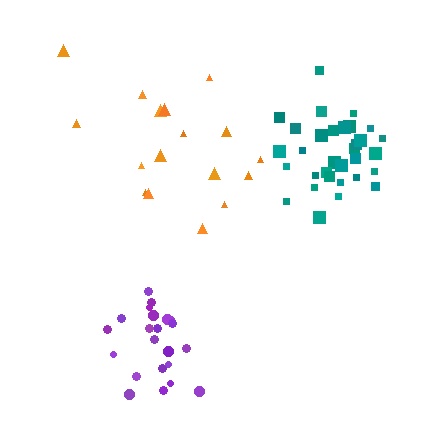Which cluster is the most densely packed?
Teal.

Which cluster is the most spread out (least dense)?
Orange.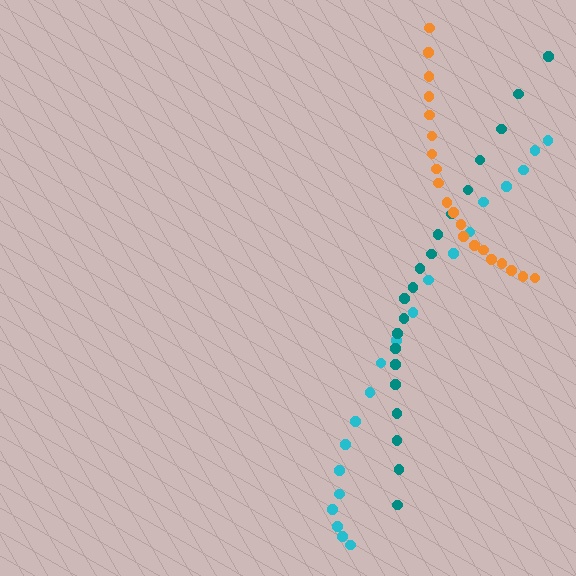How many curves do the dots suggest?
There are 3 distinct paths.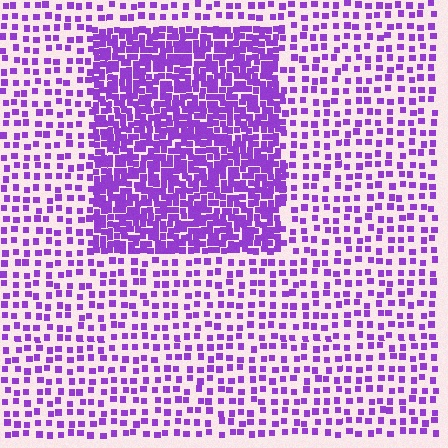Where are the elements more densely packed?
The elements are more densely packed inside the rectangle boundary.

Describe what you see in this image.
The image contains small purple elements arranged at two different densities. A rectangle-shaped region is visible where the elements are more densely packed than the surrounding area.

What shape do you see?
I see a rectangle.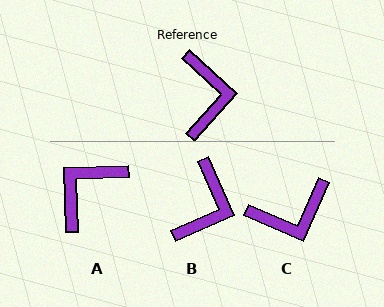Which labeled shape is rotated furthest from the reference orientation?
A, about 134 degrees away.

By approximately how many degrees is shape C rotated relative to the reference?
Approximately 71 degrees clockwise.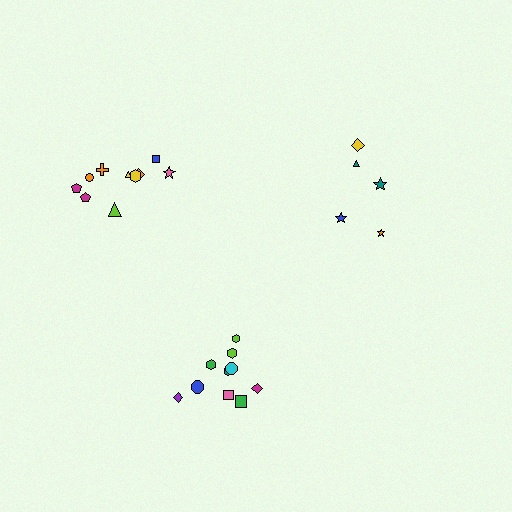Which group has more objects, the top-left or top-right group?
The top-left group.